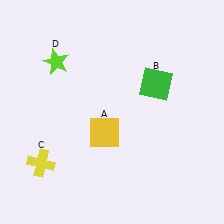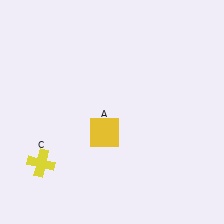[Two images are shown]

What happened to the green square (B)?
The green square (B) was removed in Image 2. It was in the top-right area of Image 1.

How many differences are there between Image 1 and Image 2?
There are 2 differences between the two images.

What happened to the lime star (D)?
The lime star (D) was removed in Image 2. It was in the top-left area of Image 1.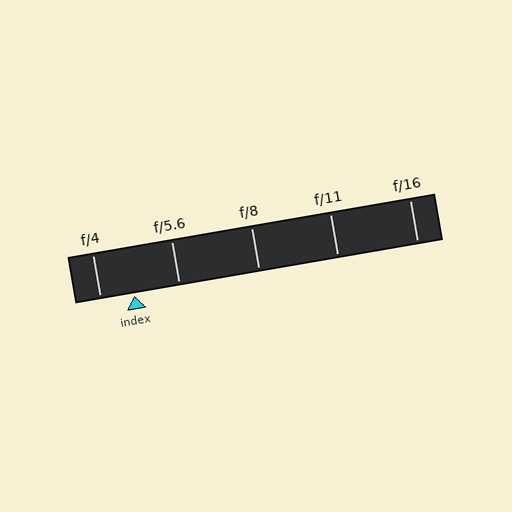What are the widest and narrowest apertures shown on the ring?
The widest aperture shown is f/4 and the narrowest is f/16.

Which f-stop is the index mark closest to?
The index mark is closest to f/4.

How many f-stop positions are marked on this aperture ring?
There are 5 f-stop positions marked.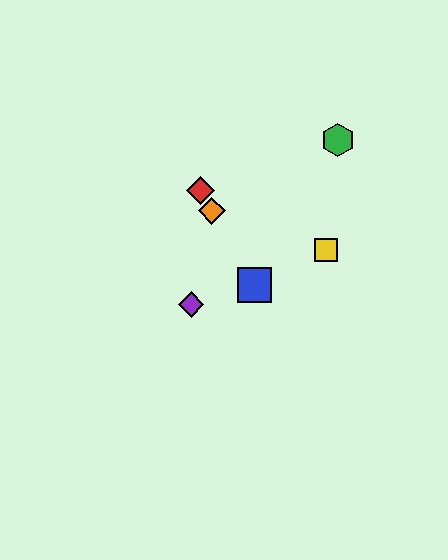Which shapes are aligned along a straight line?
The red diamond, the blue square, the orange diamond are aligned along a straight line.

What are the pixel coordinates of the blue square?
The blue square is at (254, 285).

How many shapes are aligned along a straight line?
3 shapes (the red diamond, the blue square, the orange diamond) are aligned along a straight line.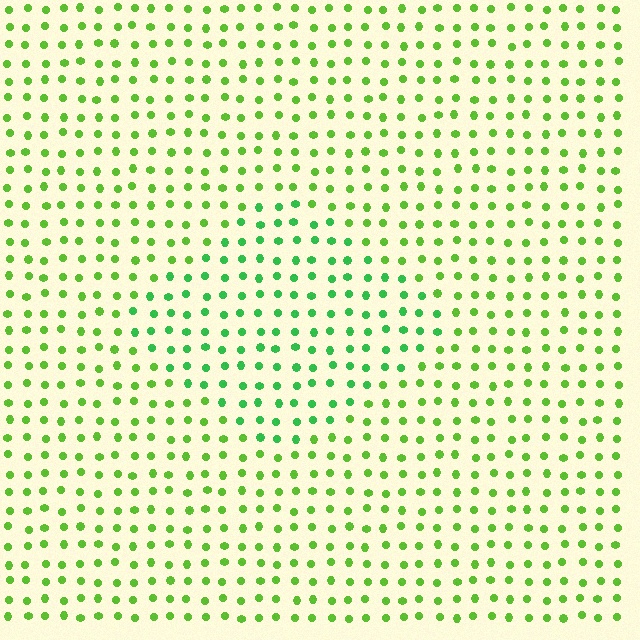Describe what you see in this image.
The image is filled with small lime elements in a uniform arrangement. A diamond-shaped region is visible where the elements are tinted to a slightly different hue, forming a subtle color boundary.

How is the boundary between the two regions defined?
The boundary is defined purely by a slight shift in hue (about 29 degrees). Spacing, size, and orientation are identical on both sides.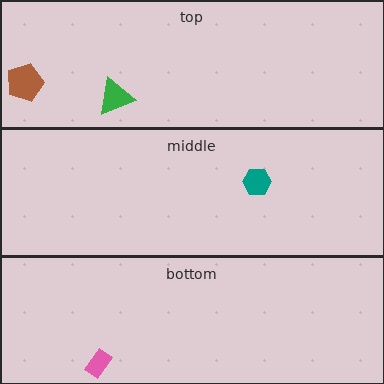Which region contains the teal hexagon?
The middle region.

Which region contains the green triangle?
The top region.